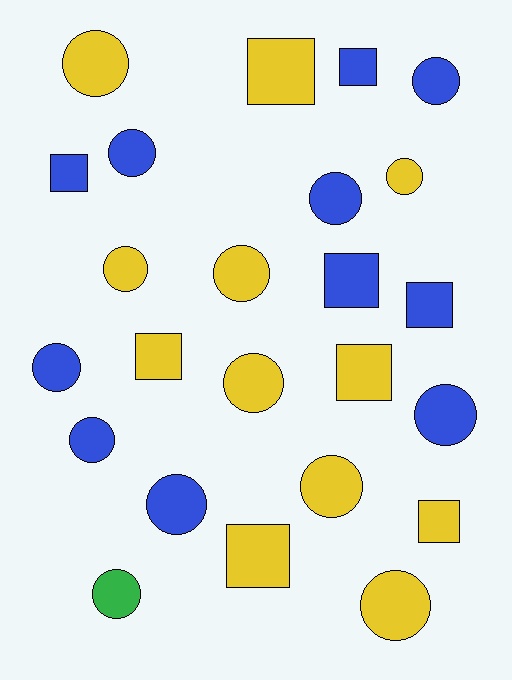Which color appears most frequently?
Yellow, with 12 objects.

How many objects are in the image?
There are 24 objects.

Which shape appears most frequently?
Circle, with 15 objects.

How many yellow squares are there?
There are 5 yellow squares.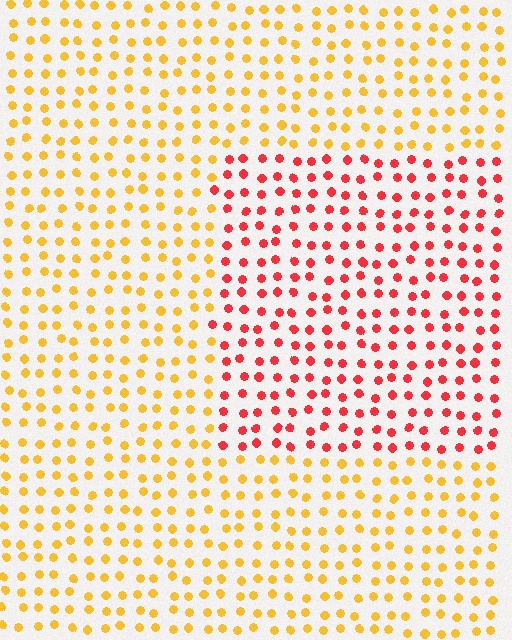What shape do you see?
I see a rectangle.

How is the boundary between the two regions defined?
The boundary is defined purely by a slight shift in hue (about 48 degrees). Spacing, size, and orientation are identical on both sides.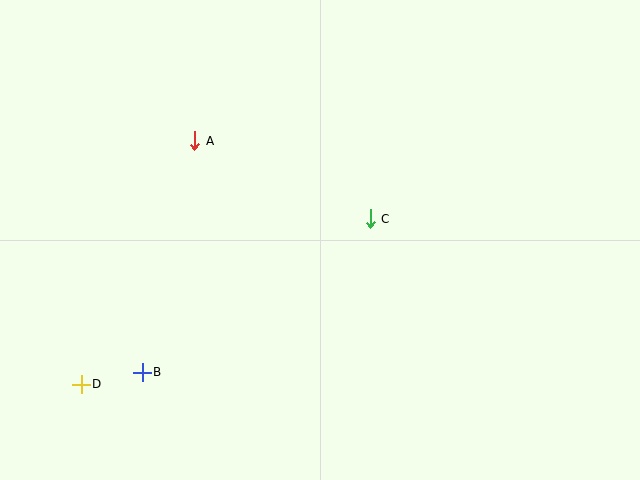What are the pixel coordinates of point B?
Point B is at (142, 372).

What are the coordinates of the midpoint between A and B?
The midpoint between A and B is at (169, 256).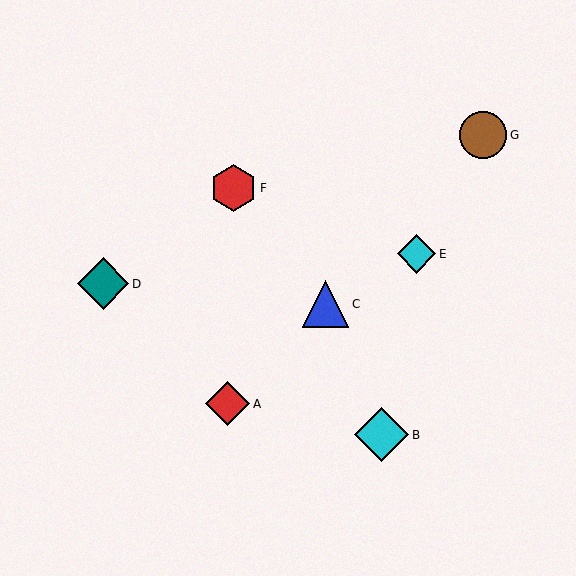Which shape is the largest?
The cyan diamond (labeled B) is the largest.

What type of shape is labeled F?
Shape F is a red hexagon.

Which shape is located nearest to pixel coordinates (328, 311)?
The blue triangle (labeled C) at (326, 304) is nearest to that location.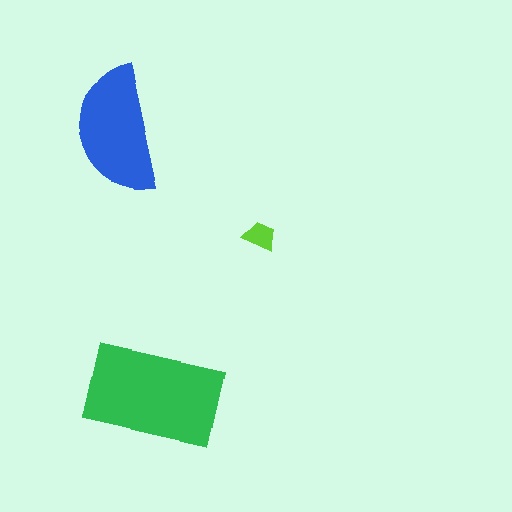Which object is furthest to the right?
The lime trapezoid is rightmost.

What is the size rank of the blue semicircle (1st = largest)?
2nd.